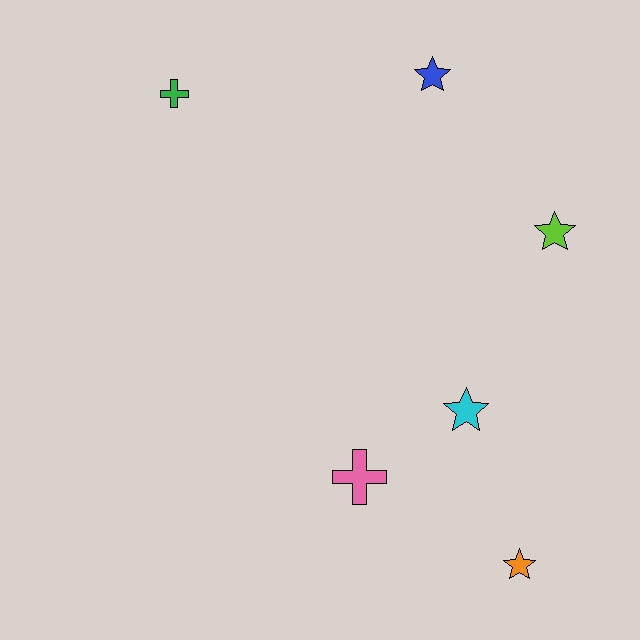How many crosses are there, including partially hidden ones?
There are 2 crosses.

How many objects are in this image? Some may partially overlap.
There are 6 objects.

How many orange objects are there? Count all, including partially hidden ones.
There is 1 orange object.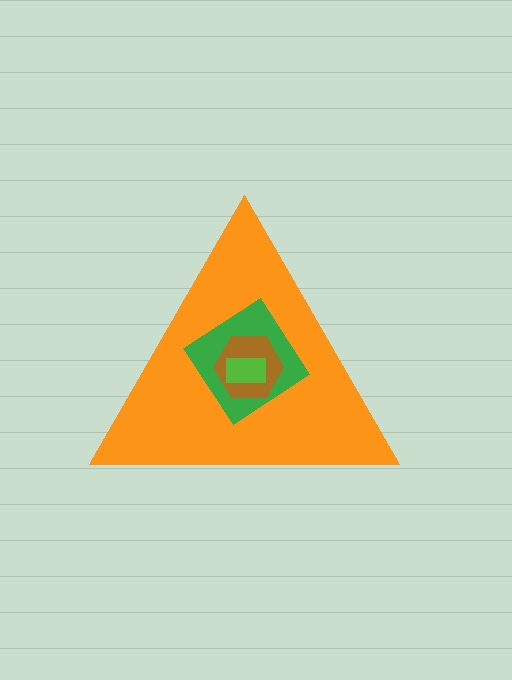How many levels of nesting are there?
4.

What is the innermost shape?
The lime rectangle.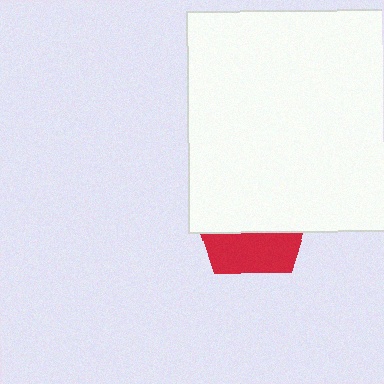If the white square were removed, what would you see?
You would see the complete red pentagon.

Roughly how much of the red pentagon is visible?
A small part of it is visible (roughly 35%).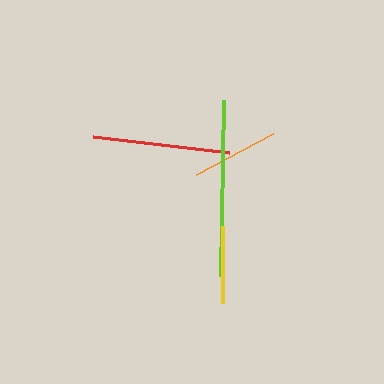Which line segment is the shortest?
The yellow line is the shortest at approximately 78 pixels.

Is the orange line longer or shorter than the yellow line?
The orange line is longer than the yellow line.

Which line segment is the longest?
The lime line is the longest at approximately 176 pixels.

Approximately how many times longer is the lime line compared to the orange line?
The lime line is approximately 2.0 times the length of the orange line.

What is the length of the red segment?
The red segment is approximately 136 pixels long.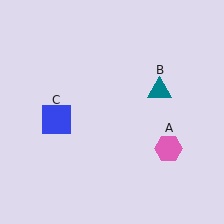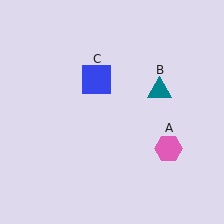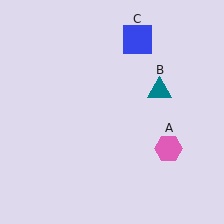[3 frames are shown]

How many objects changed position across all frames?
1 object changed position: blue square (object C).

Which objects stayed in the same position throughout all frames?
Pink hexagon (object A) and teal triangle (object B) remained stationary.